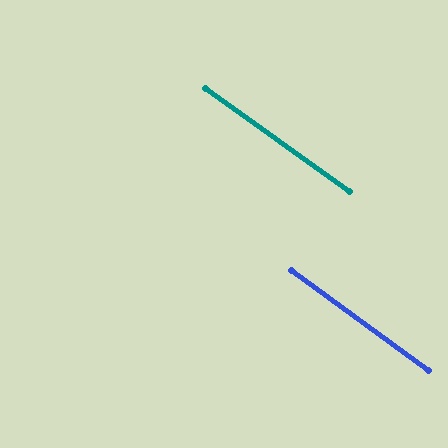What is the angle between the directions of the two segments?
Approximately 0 degrees.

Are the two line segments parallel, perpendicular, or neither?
Parallel — their directions differ by only 0.5°.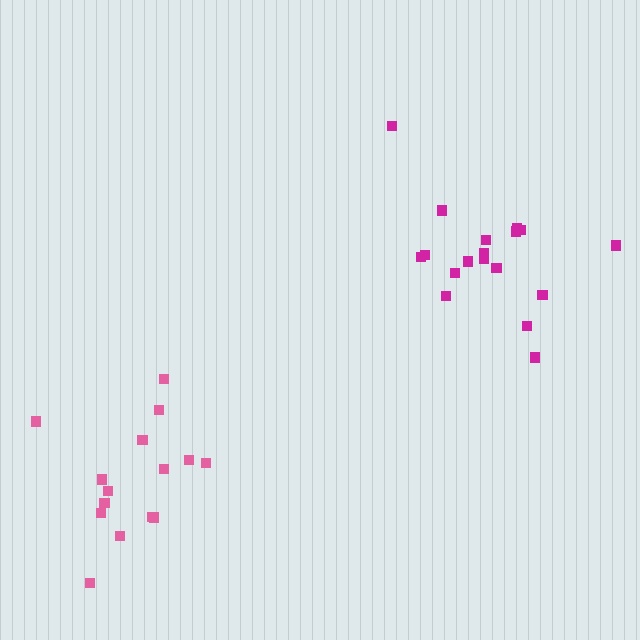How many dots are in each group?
Group 1: 18 dots, Group 2: 15 dots (33 total).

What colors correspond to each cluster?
The clusters are colored: magenta, pink.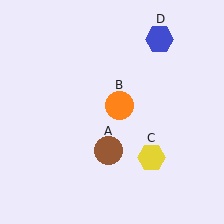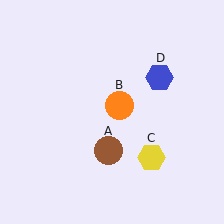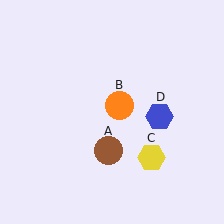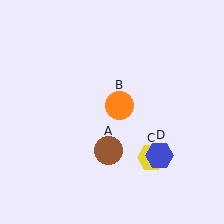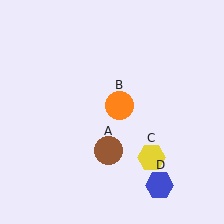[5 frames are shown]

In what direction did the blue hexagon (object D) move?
The blue hexagon (object D) moved down.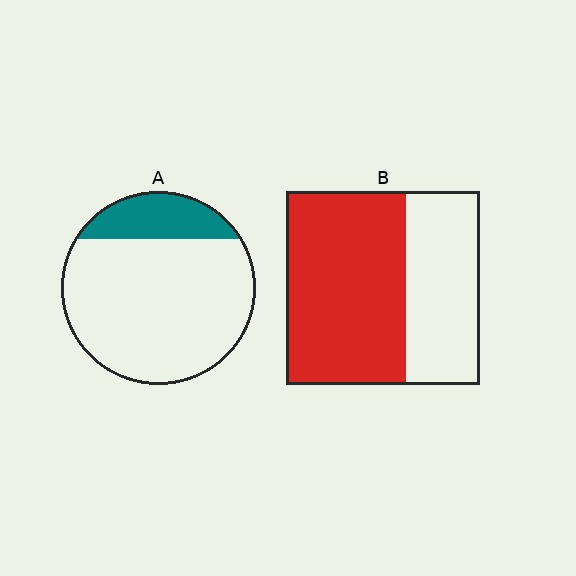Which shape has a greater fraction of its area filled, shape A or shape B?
Shape B.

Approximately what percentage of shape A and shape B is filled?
A is approximately 20% and B is approximately 60%.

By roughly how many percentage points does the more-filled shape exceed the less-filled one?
By roughly 45 percentage points (B over A).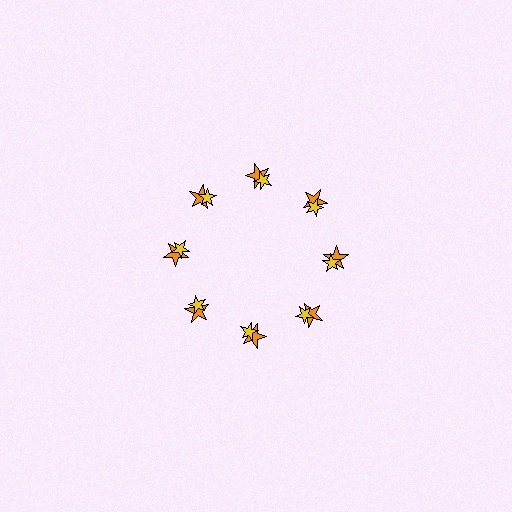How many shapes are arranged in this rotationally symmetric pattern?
There are 16 shapes, arranged in 8 groups of 2.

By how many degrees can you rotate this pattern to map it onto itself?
The pattern maps onto itself every 45 degrees of rotation.